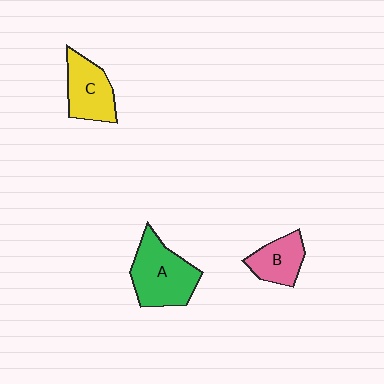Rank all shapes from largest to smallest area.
From largest to smallest: A (green), C (yellow), B (pink).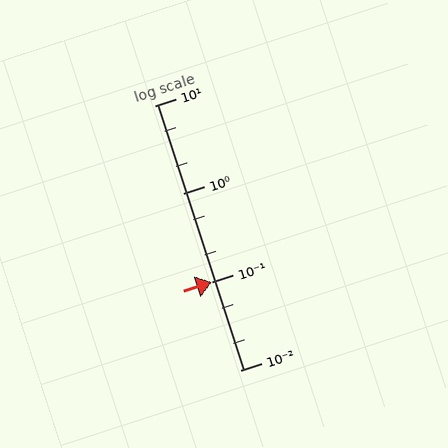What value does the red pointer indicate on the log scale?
The pointer indicates approximately 0.1.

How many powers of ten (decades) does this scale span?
The scale spans 3 decades, from 0.01 to 10.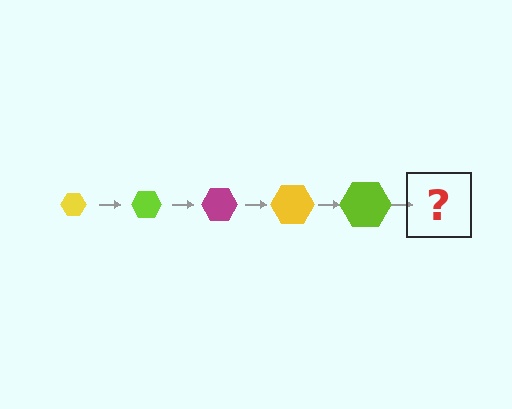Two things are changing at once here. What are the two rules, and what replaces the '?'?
The two rules are that the hexagon grows larger each step and the color cycles through yellow, lime, and magenta. The '?' should be a magenta hexagon, larger than the previous one.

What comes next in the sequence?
The next element should be a magenta hexagon, larger than the previous one.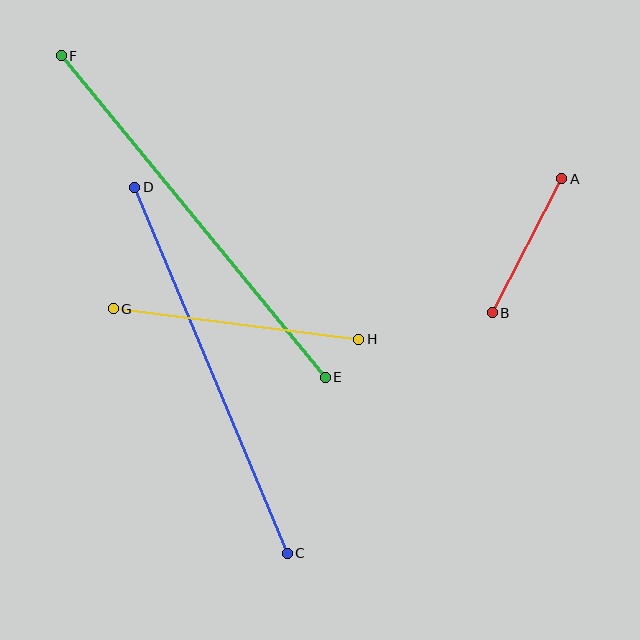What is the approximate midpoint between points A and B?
The midpoint is at approximately (527, 246) pixels.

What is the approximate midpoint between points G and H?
The midpoint is at approximately (236, 324) pixels.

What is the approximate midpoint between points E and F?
The midpoint is at approximately (193, 217) pixels.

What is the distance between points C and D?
The distance is approximately 397 pixels.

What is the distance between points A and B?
The distance is approximately 151 pixels.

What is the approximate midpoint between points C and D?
The midpoint is at approximately (211, 370) pixels.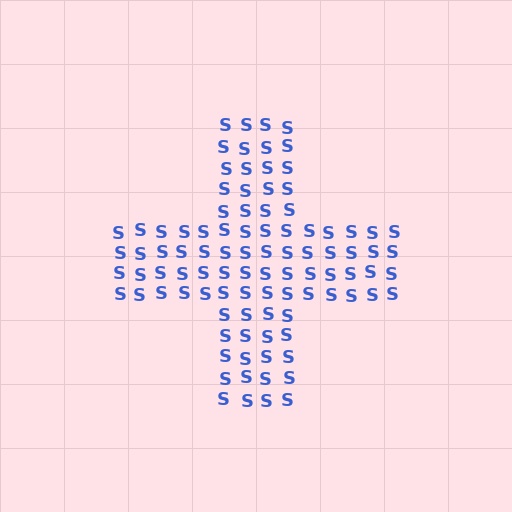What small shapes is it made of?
It is made of small letter S's.